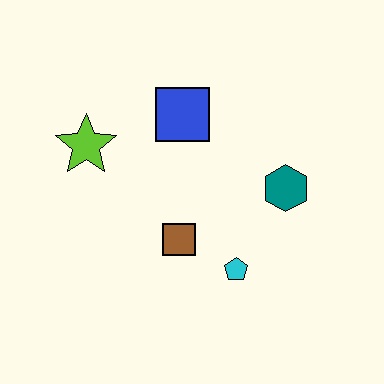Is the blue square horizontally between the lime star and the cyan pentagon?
Yes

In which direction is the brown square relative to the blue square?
The brown square is below the blue square.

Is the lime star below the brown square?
No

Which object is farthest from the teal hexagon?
The lime star is farthest from the teal hexagon.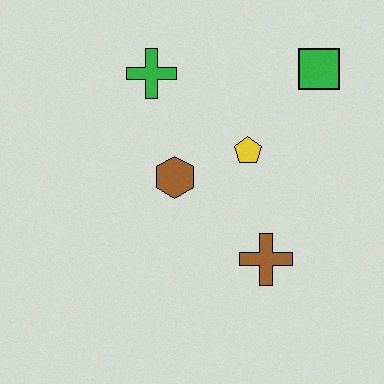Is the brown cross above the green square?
No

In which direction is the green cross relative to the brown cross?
The green cross is above the brown cross.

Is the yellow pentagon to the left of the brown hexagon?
No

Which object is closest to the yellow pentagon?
The brown hexagon is closest to the yellow pentagon.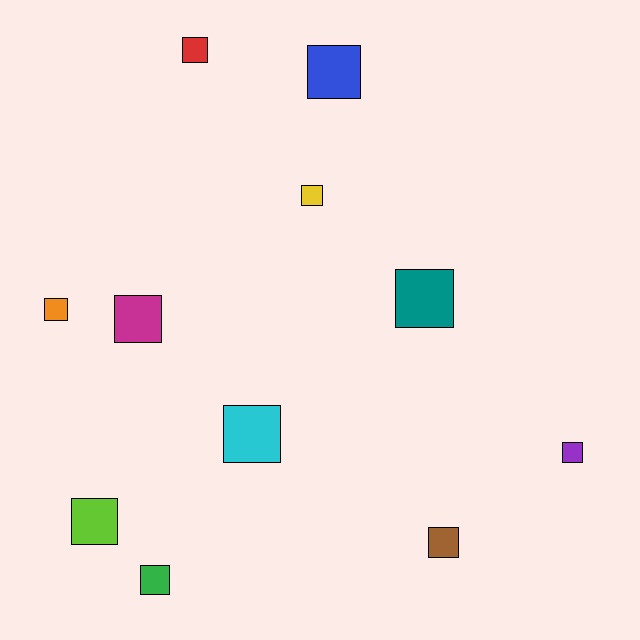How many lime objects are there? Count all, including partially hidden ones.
There is 1 lime object.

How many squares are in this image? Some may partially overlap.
There are 11 squares.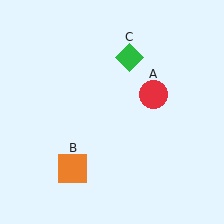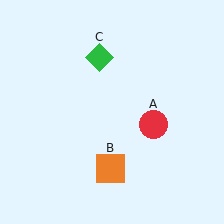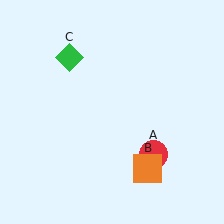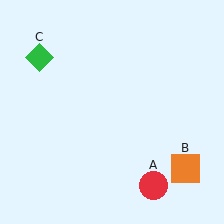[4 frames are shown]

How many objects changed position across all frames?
3 objects changed position: red circle (object A), orange square (object B), green diamond (object C).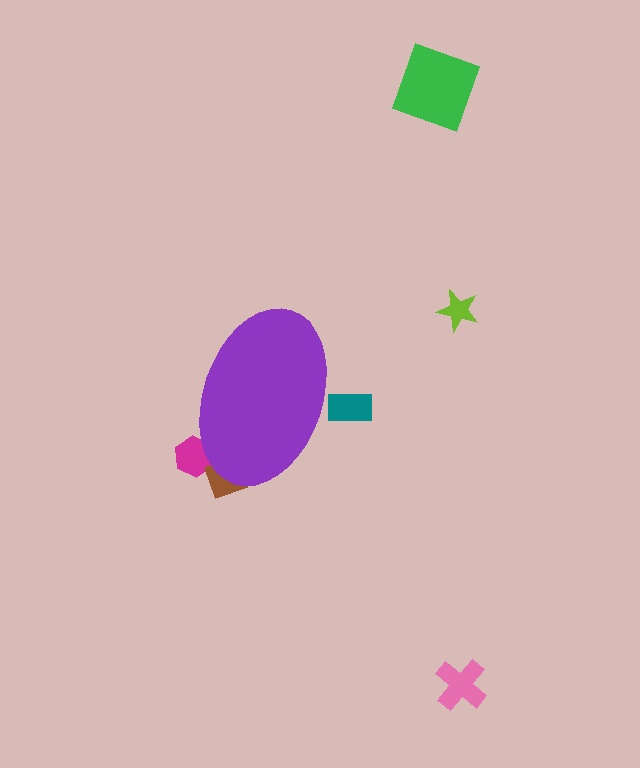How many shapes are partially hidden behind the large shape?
3 shapes are partially hidden.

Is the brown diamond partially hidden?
Yes, the brown diamond is partially hidden behind the purple ellipse.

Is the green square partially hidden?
No, the green square is fully visible.